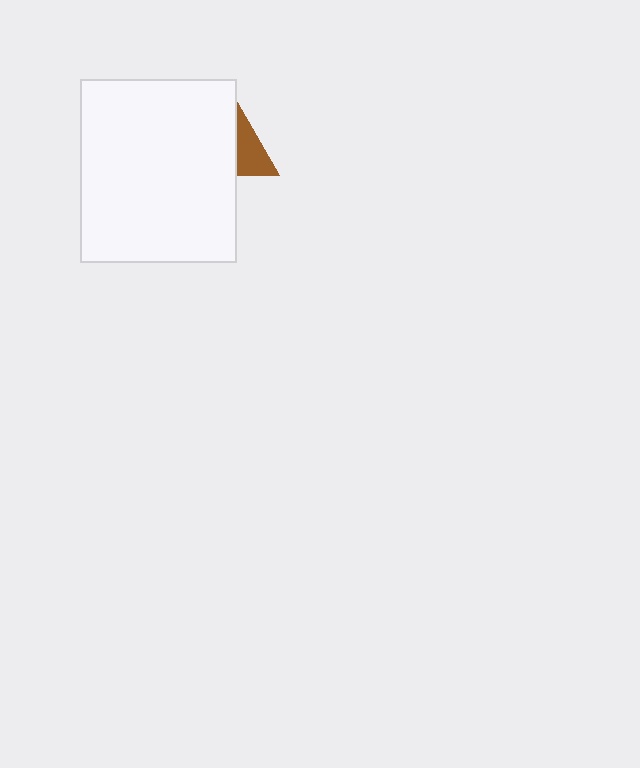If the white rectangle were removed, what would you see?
You would see the complete brown triangle.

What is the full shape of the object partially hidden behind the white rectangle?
The partially hidden object is a brown triangle.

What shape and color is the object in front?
The object in front is a white rectangle.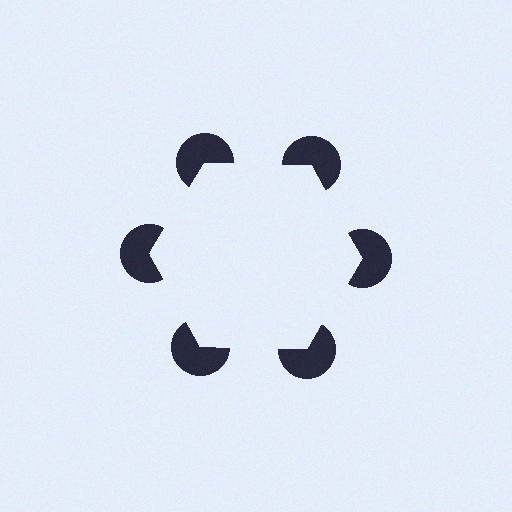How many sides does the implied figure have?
6 sides.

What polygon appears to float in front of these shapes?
An illusory hexagon — its edges are inferred from the aligned wedge cuts in the pac-man discs, not physically drawn.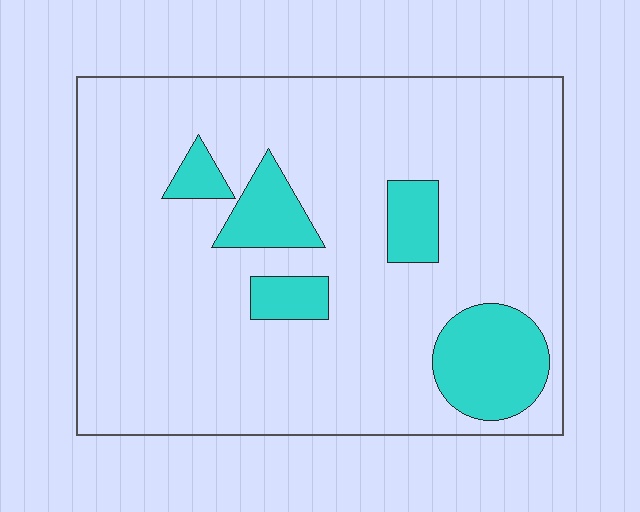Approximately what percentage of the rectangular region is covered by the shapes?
Approximately 15%.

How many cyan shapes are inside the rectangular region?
5.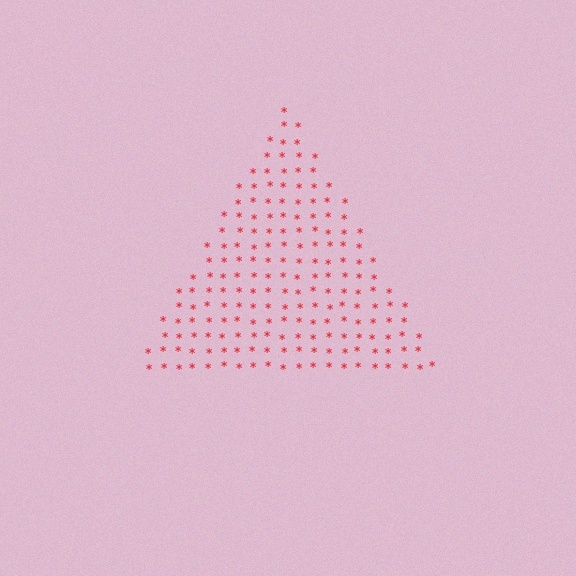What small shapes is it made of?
It is made of small asterisks.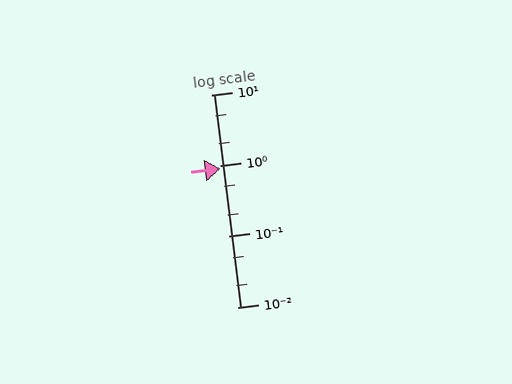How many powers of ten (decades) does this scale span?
The scale spans 3 decades, from 0.01 to 10.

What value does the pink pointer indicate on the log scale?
The pointer indicates approximately 0.9.